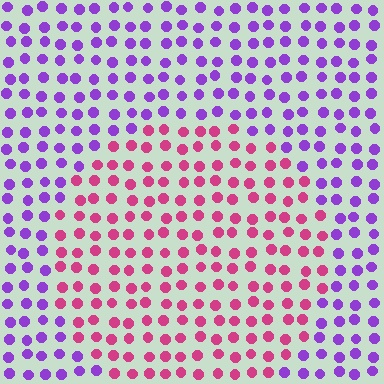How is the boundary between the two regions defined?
The boundary is defined purely by a slight shift in hue (about 57 degrees). Spacing, size, and orientation are identical on both sides.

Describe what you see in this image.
The image is filled with small purple elements in a uniform arrangement. A circle-shaped region is visible where the elements are tinted to a slightly different hue, forming a subtle color boundary.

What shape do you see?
I see a circle.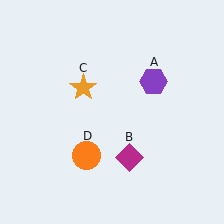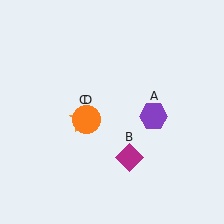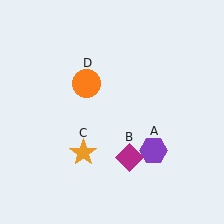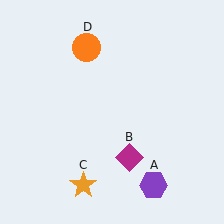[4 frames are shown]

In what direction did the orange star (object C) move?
The orange star (object C) moved down.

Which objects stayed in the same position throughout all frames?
Magenta diamond (object B) remained stationary.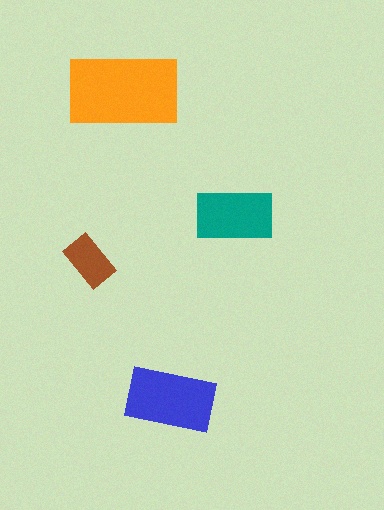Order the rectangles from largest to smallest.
the orange one, the blue one, the teal one, the brown one.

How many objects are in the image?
There are 4 objects in the image.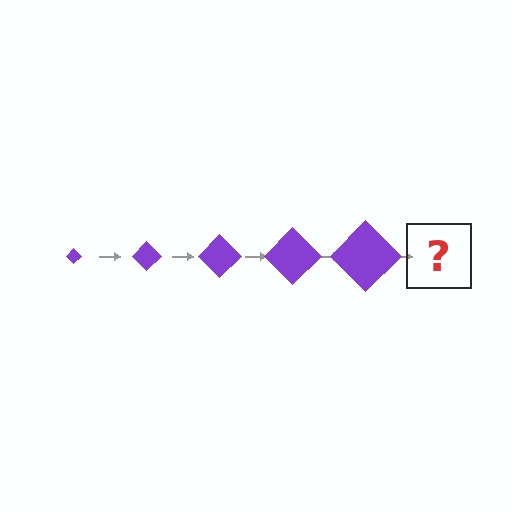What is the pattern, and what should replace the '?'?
The pattern is that the diamond gets progressively larger each step. The '?' should be a purple diamond, larger than the previous one.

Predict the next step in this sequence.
The next step is a purple diamond, larger than the previous one.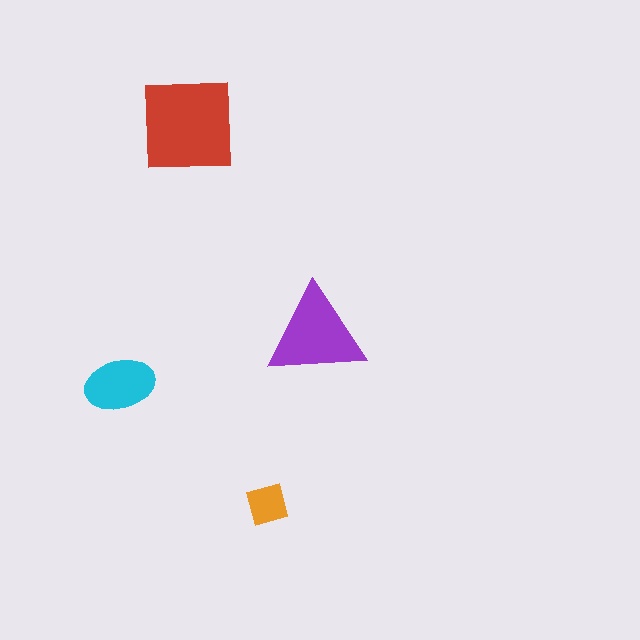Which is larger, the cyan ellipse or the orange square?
The cyan ellipse.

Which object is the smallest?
The orange square.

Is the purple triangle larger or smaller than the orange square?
Larger.